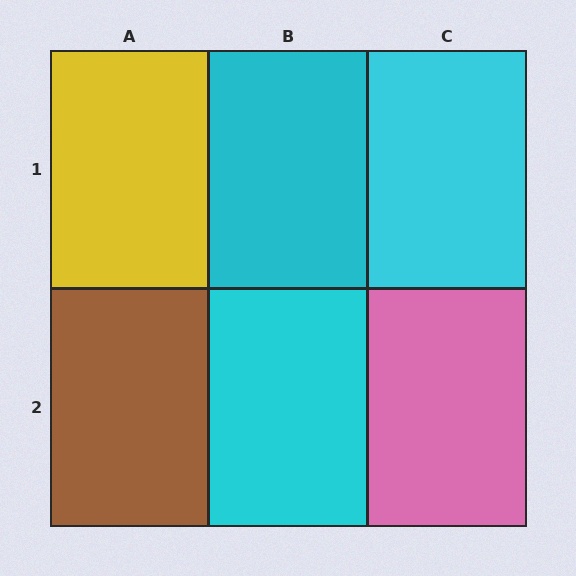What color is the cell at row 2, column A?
Brown.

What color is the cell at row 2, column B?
Cyan.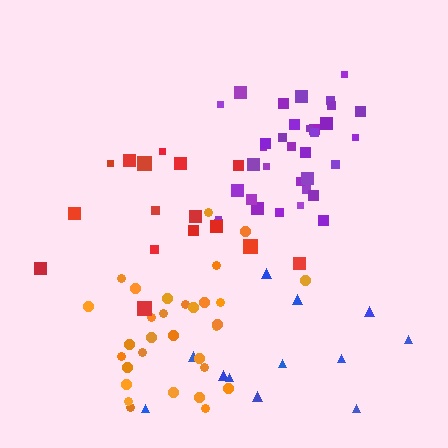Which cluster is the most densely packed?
Purple.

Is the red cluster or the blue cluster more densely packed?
Red.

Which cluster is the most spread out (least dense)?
Blue.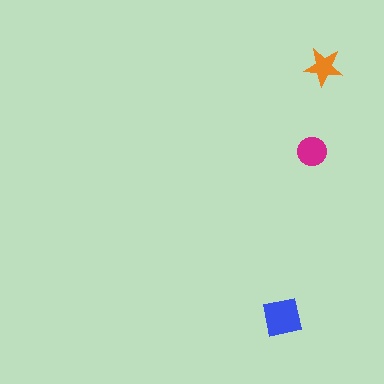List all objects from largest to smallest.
The blue square, the magenta circle, the orange star.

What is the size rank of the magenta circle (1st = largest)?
2nd.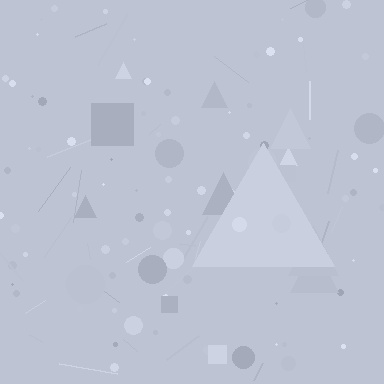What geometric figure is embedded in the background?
A triangle is embedded in the background.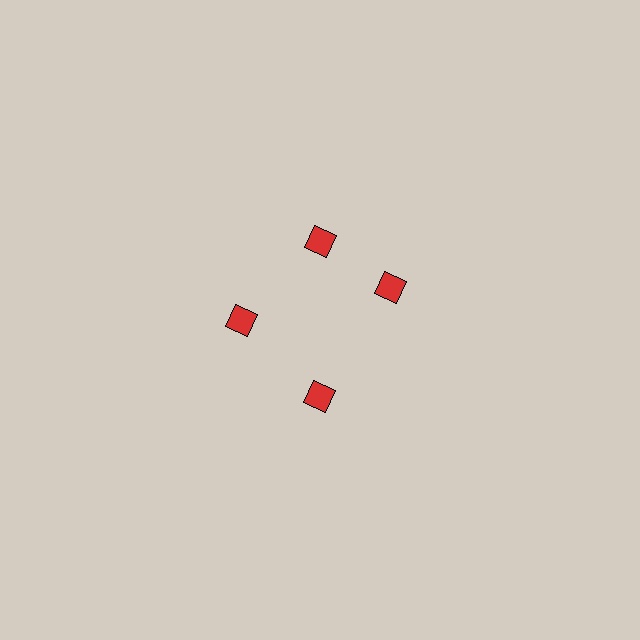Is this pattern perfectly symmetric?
No. The 4 red diamonds are arranged in a ring, but one element near the 3 o'clock position is rotated out of alignment along the ring, breaking the 4-fold rotational symmetry.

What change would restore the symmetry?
The symmetry would be restored by rotating it back into even spacing with its neighbors so that all 4 diamonds sit at equal angles and equal distance from the center.